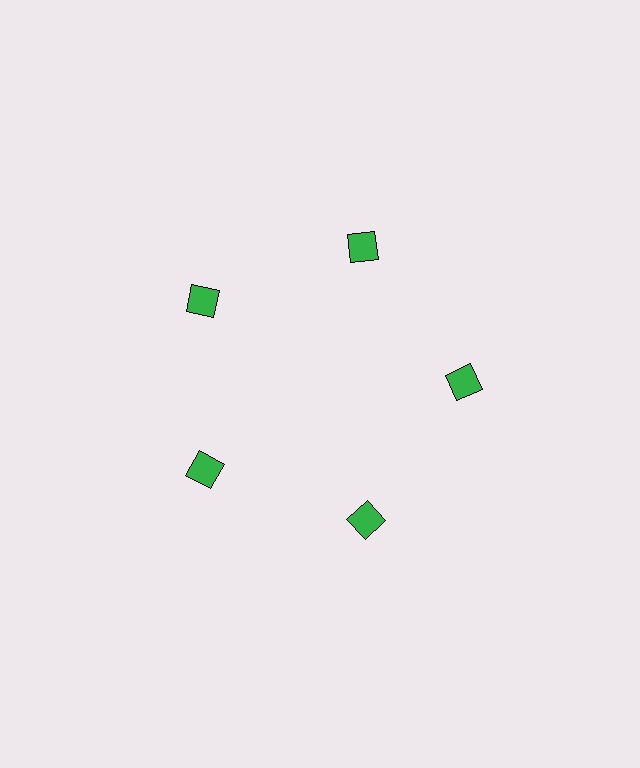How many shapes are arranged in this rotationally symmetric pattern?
There are 5 shapes, arranged in 5 groups of 1.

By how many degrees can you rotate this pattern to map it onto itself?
The pattern maps onto itself every 72 degrees of rotation.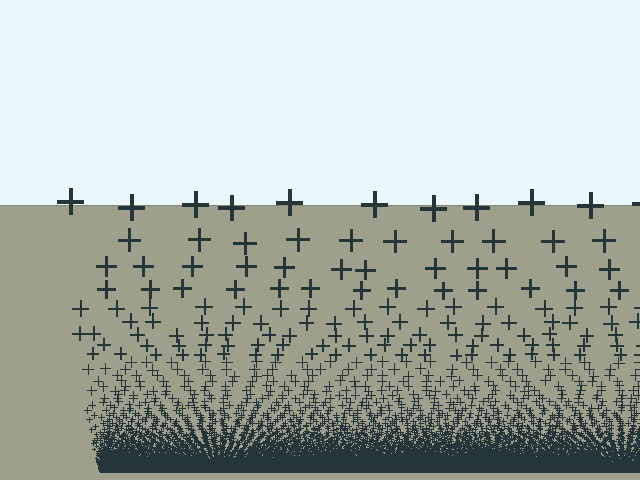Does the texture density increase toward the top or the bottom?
Density increases toward the bottom.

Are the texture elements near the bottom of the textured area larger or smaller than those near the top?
Smaller. The gradient is inverted — elements near the bottom are smaller and denser.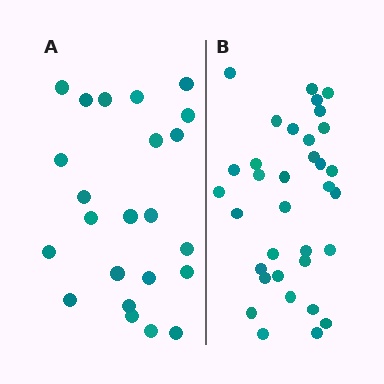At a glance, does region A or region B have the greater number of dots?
Region B (the right region) has more dots.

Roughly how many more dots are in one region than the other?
Region B has roughly 12 or so more dots than region A.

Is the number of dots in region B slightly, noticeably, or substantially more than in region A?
Region B has substantially more. The ratio is roughly 1.5 to 1.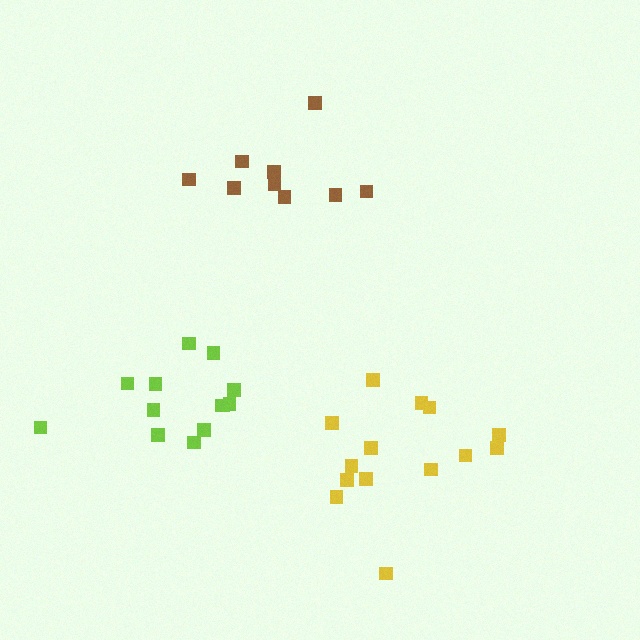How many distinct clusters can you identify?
There are 3 distinct clusters.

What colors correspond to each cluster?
The clusters are colored: lime, yellow, brown.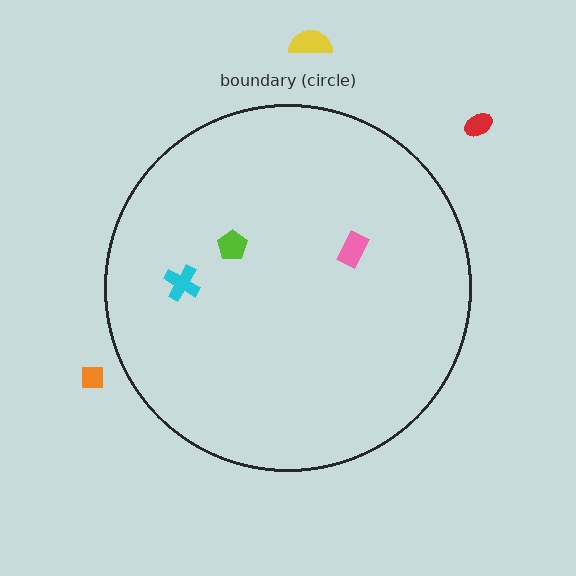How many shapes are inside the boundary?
3 inside, 3 outside.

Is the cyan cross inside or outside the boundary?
Inside.